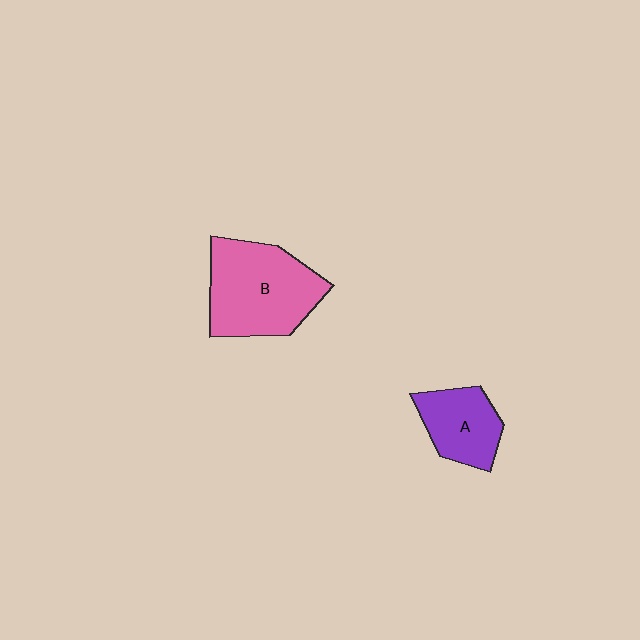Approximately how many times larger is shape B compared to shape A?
Approximately 1.8 times.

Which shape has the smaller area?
Shape A (purple).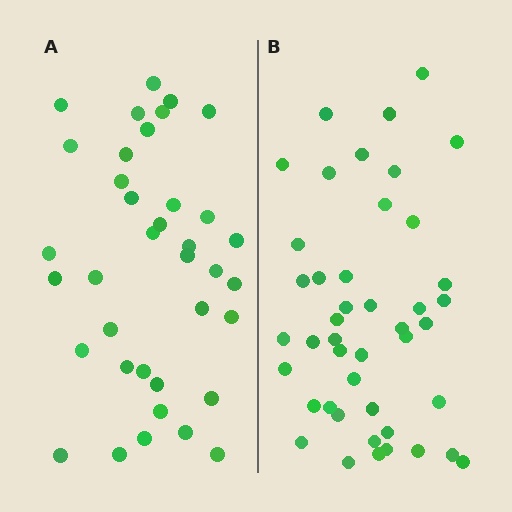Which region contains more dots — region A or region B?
Region B (the right region) has more dots.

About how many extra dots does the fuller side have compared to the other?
Region B has roughly 8 or so more dots than region A.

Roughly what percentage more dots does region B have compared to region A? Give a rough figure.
About 20% more.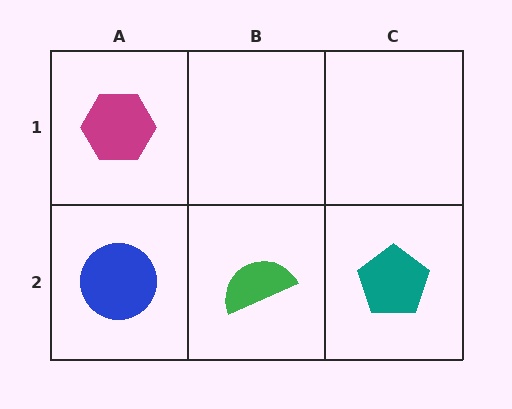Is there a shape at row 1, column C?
No, that cell is empty.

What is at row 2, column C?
A teal pentagon.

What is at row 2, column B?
A green semicircle.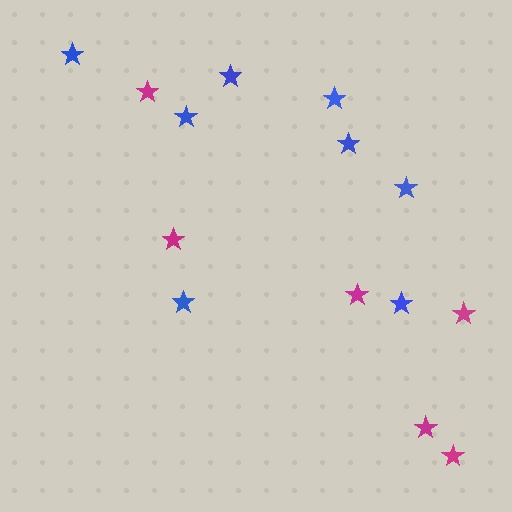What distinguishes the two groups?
There are 2 groups: one group of magenta stars (6) and one group of blue stars (8).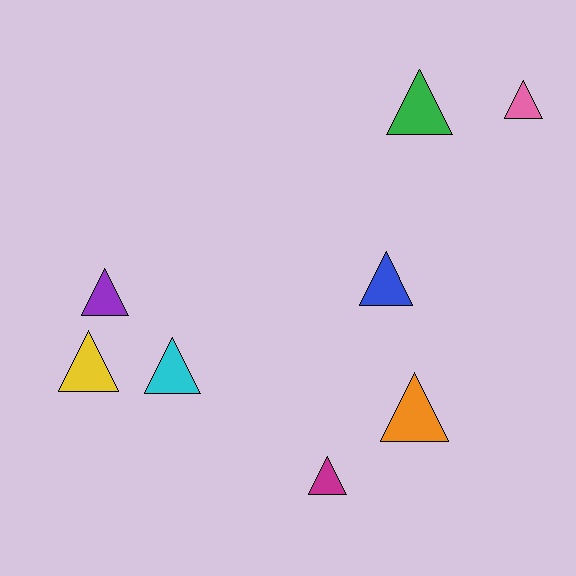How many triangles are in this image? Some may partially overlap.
There are 8 triangles.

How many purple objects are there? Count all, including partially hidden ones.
There is 1 purple object.